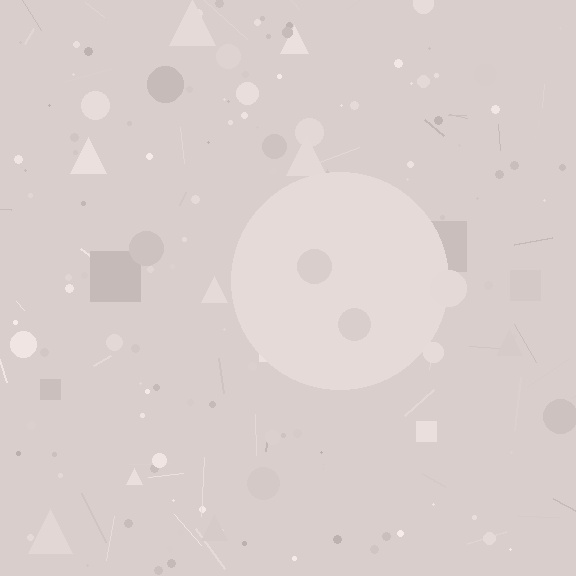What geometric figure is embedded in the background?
A circle is embedded in the background.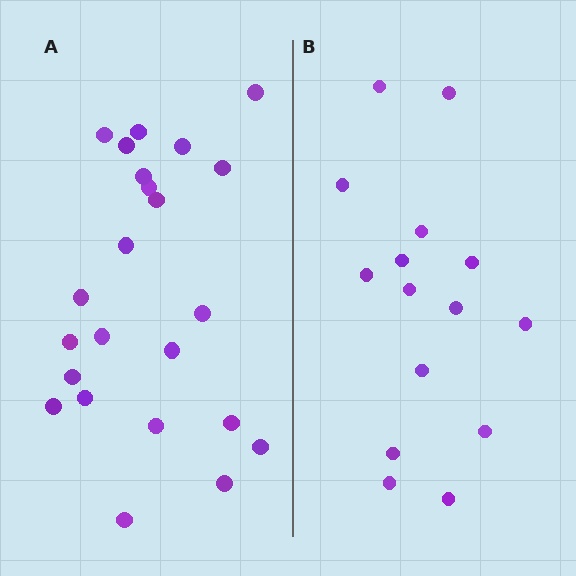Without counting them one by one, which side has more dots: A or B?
Region A (the left region) has more dots.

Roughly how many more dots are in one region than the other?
Region A has roughly 8 or so more dots than region B.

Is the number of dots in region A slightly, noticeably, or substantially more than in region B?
Region A has substantially more. The ratio is roughly 1.5 to 1.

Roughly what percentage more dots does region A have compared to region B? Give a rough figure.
About 55% more.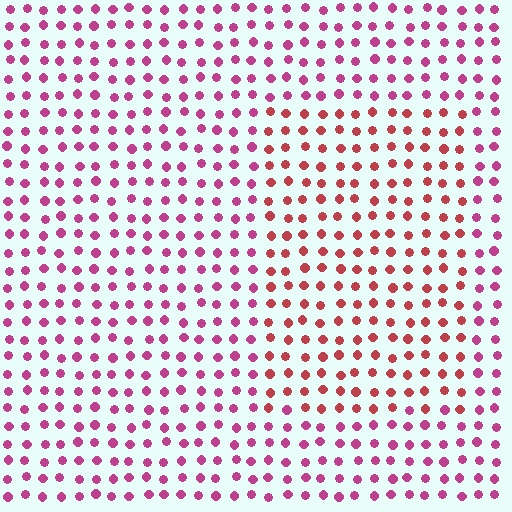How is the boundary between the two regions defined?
The boundary is defined purely by a slight shift in hue (about 32 degrees). Spacing, size, and orientation are identical on both sides.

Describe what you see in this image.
The image is filled with small magenta elements in a uniform arrangement. A rectangle-shaped region is visible where the elements are tinted to a slightly different hue, forming a subtle color boundary.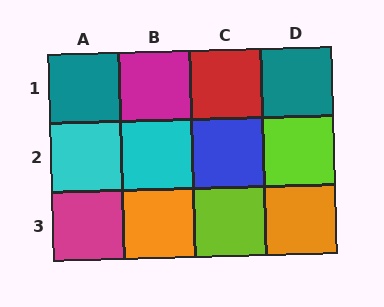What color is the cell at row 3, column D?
Orange.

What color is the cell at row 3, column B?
Orange.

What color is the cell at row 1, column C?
Red.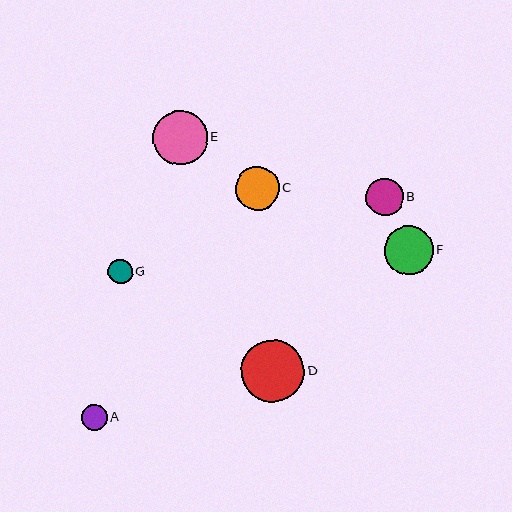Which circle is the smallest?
Circle G is the smallest with a size of approximately 24 pixels.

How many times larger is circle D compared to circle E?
Circle D is approximately 1.2 times the size of circle E.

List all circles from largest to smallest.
From largest to smallest: D, E, F, C, B, A, G.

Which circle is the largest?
Circle D is the largest with a size of approximately 63 pixels.